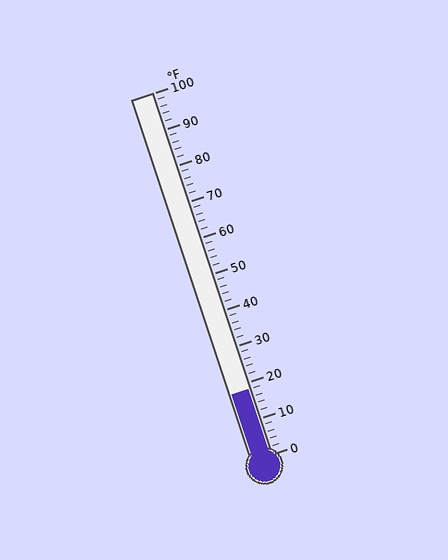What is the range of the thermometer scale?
The thermometer scale ranges from 0°F to 100°F.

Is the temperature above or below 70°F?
The temperature is below 70°F.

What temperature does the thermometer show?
The thermometer shows approximately 18°F.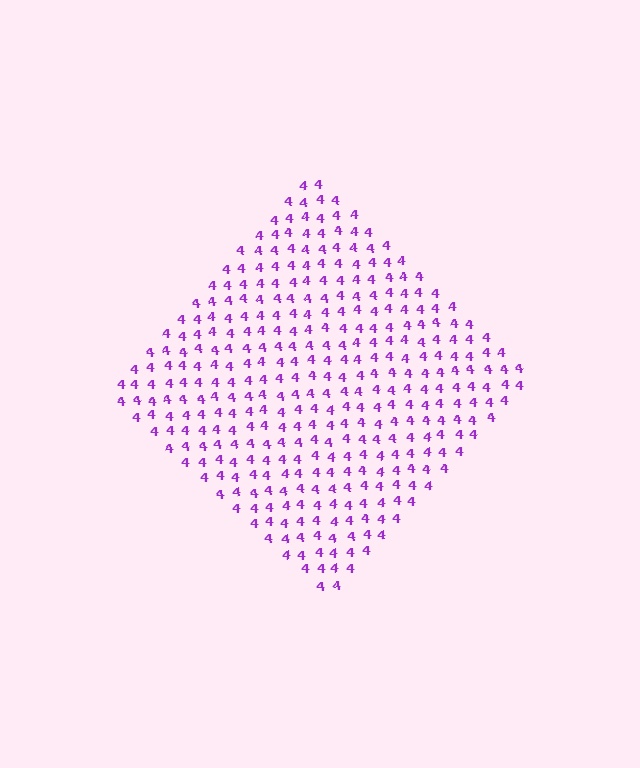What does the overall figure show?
The overall figure shows a diamond.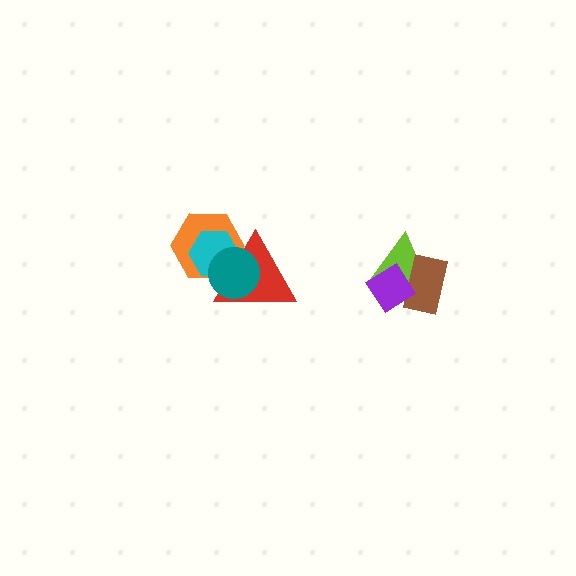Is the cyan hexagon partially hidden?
Yes, it is partially covered by another shape.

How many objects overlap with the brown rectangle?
2 objects overlap with the brown rectangle.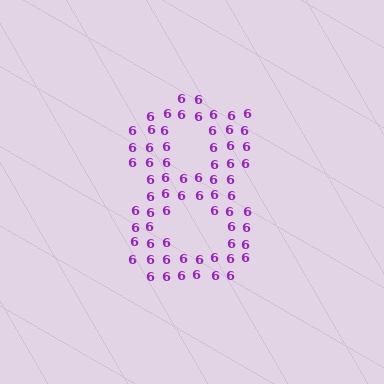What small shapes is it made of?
It is made of small digit 6's.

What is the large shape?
The large shape is the digit 8.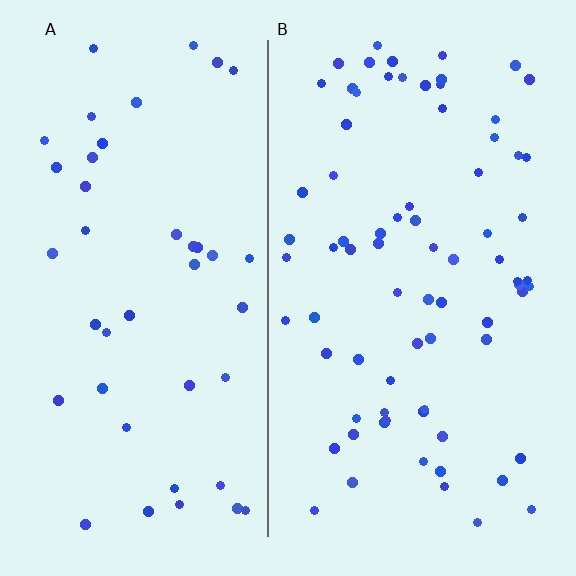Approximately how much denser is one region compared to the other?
Approximately 1.8× — region B over region A.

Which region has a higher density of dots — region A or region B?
B (the right).